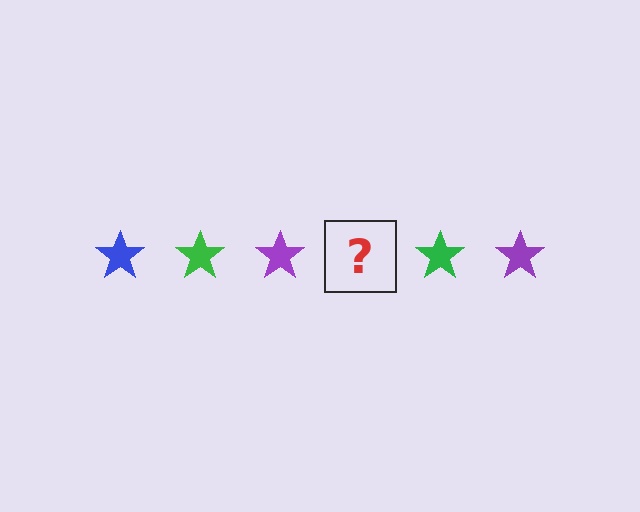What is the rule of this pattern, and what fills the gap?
The rule is that the pattern cycles through blue, green, purple stars. The gap should be filled with a blue star.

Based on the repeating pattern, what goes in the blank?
The blank should be a blue star.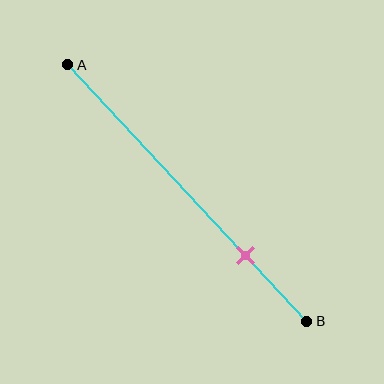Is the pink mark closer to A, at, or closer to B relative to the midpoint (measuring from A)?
The pink mark is closer to point B than the midpoint of segment AB.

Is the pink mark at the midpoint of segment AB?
No, the mark is at about 75% from A, not at the 50% midpoint.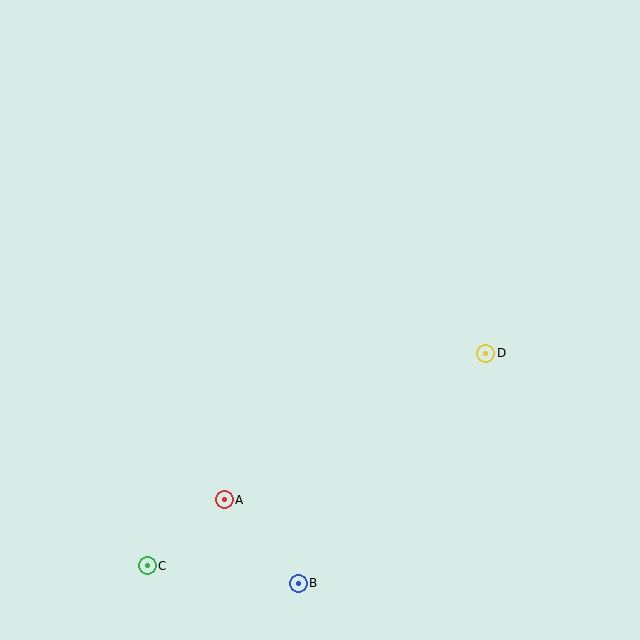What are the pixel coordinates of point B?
Point B is at (298, 583).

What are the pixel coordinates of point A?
Point A is at (224, 500).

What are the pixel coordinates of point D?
Point D is at (486, 353).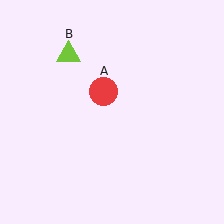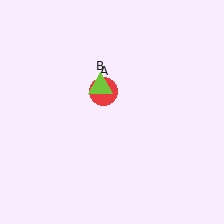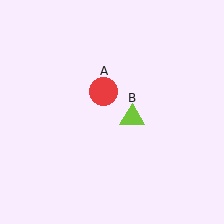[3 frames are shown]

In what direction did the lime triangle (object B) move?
The lime triangle (object B) moved down and to the right.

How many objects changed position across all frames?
1 object changed position: lime triangle (object B).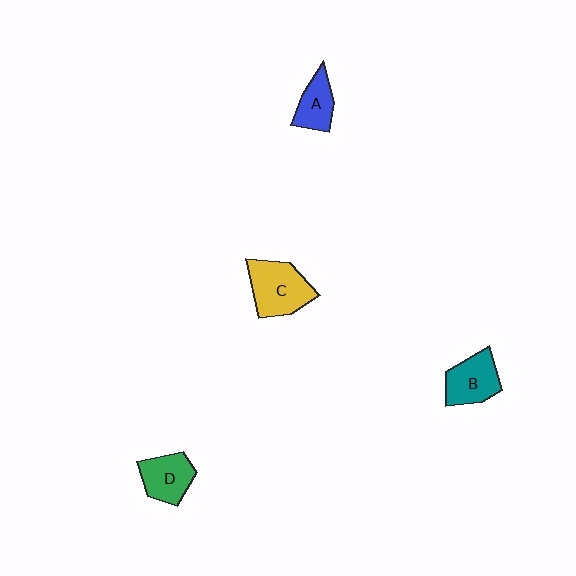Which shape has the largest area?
Shape C (yellow).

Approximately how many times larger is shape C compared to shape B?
Approximately 1.2 times.